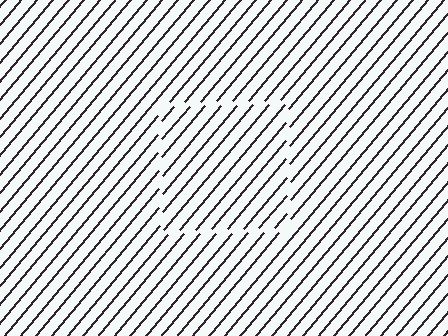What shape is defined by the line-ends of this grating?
An illusory square. The interior of the shape contains the same grating, shifted by half a period — the contour is defined by the phase discontinuity where line-ends from the inner and outer gratings abut.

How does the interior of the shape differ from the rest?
The interior of the shape contains the same grating, shifted by half a period — the contour is defined by the phase discontinuity where line-ends from the inner and outer gratings abut.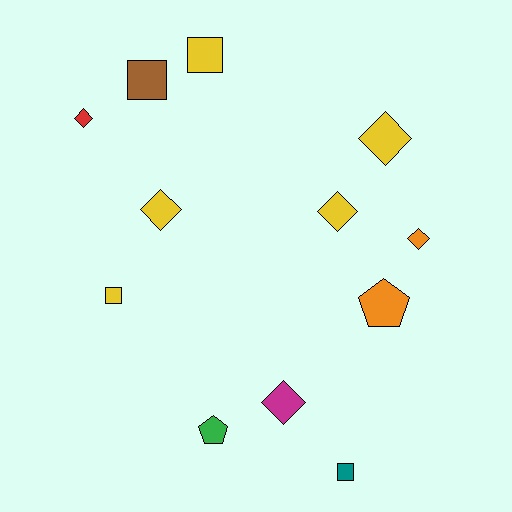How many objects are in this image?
There are 12 objects.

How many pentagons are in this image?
There are 2 pentagons.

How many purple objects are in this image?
There are no purple objects.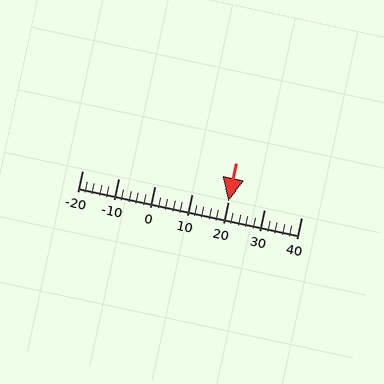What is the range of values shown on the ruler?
The ruler shows values from -20 to 40.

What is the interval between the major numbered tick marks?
The major tick marks are spaced 10 units apart.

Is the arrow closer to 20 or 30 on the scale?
The arrow is closer to 20.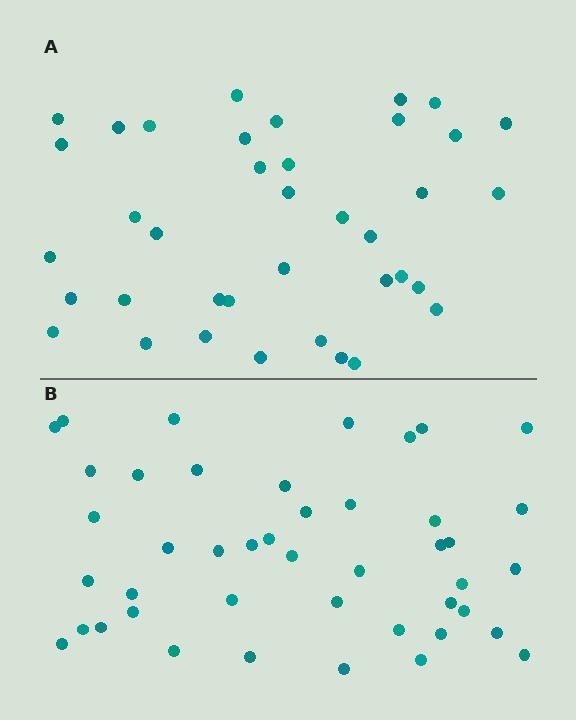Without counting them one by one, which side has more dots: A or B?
Region B (the bottom region) has more dots.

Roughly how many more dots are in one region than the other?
Region B has about 6 more dots than region A.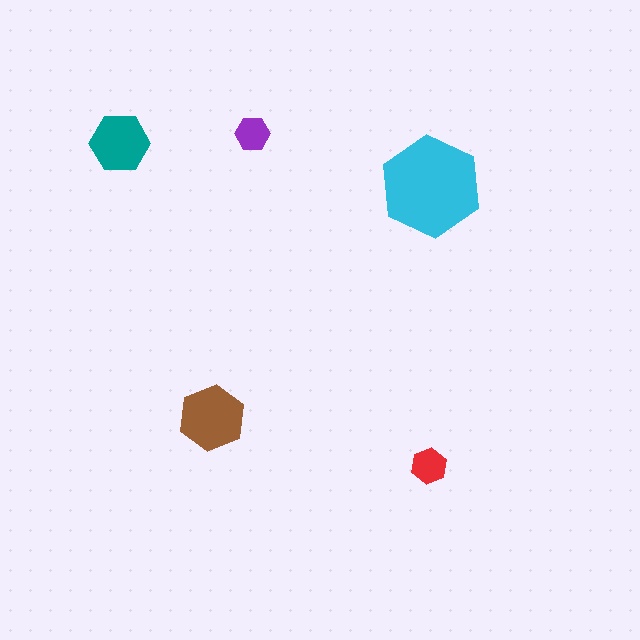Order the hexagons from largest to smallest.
the cyan one, the brown one, the teal one, the red one, the purple one.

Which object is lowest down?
The red hexagon is bottommost.